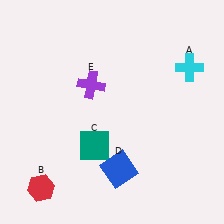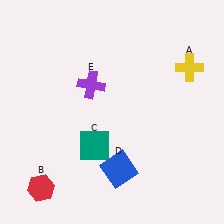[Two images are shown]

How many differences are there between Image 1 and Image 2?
There is 1 difference between the two images.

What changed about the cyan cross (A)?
In Image 1, A is cyan. In Image 2, it changed to yellow.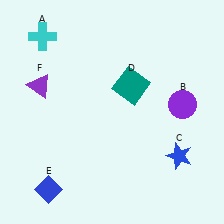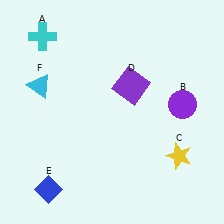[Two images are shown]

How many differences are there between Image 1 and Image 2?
There are 3 differences between the two images.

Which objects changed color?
C changed from blue to yellow. D changed from teal to purple. F changed from purple to cyan.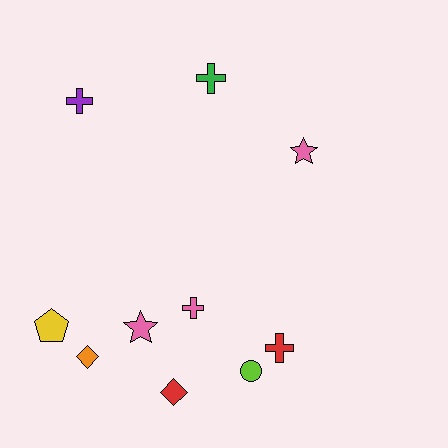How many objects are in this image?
There are 10 objects.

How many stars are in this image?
There are 2 stars.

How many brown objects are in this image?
There are no brown objects.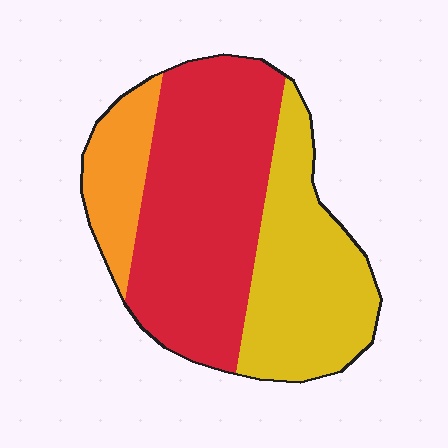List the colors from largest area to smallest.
From largest to smallest: red, yellow, orange.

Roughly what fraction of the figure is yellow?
Yellow takes up about one third (1/3) of the figure.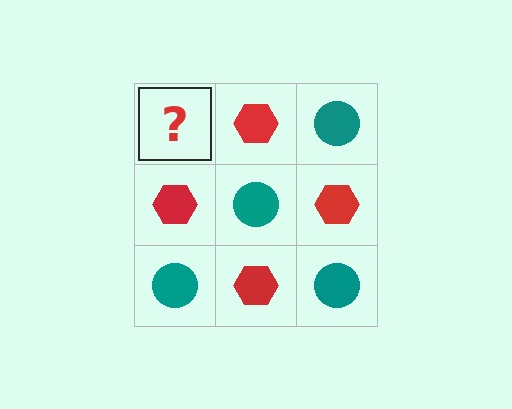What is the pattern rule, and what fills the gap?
The rule is that it alternates teal circle and red hexagon in a checkerboard pattern. The gap should be filled with a teal circle.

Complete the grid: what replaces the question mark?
The question mark should be replaced with a teal circle.